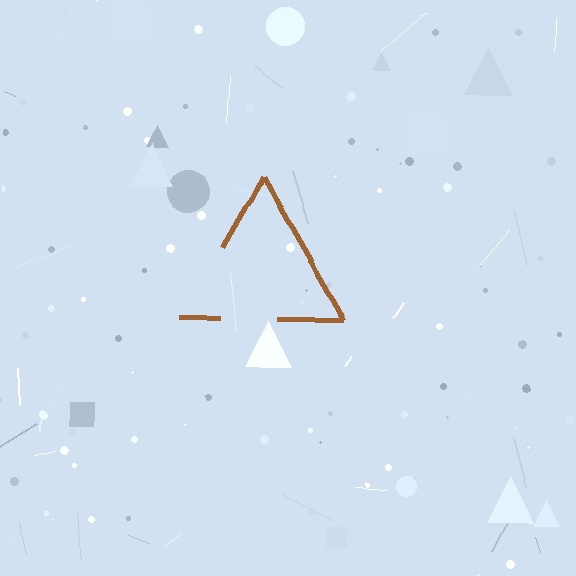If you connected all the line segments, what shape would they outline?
They would outline a triangle.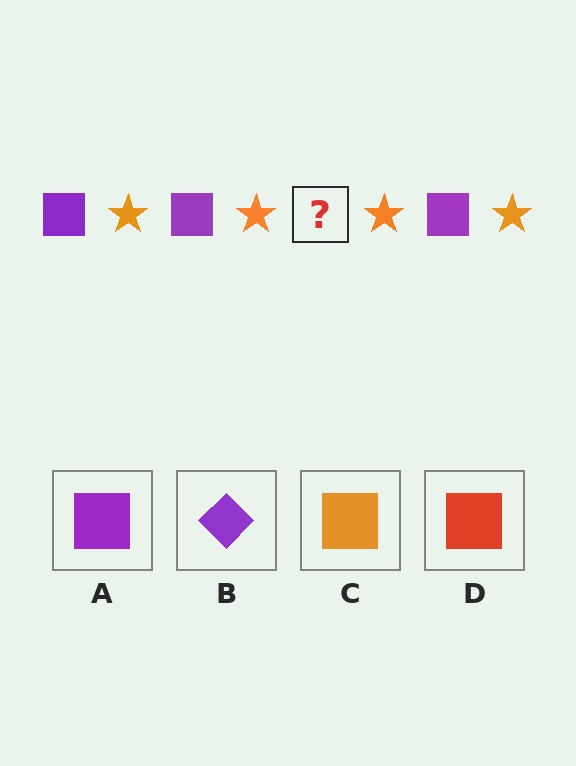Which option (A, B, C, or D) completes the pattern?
A.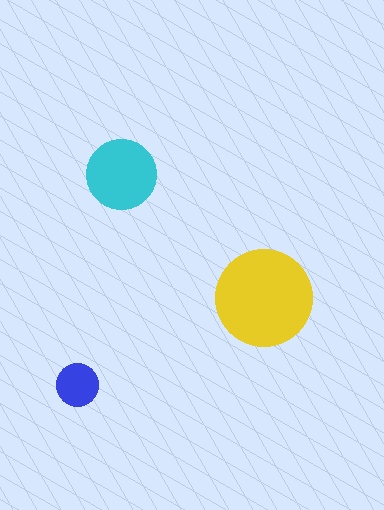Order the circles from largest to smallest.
the yellow one, the cyan one, the blue one.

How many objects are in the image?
There are 3 objects in the image.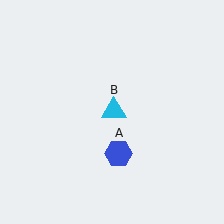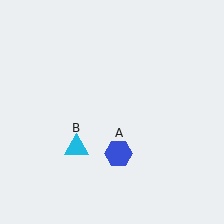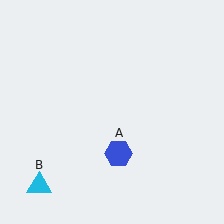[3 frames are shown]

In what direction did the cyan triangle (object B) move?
The cyan triangle (object B) moved down and to the left.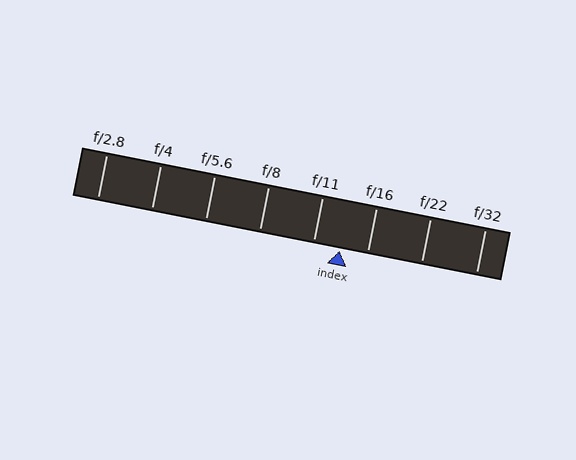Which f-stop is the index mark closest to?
The index mark is closest to f/11.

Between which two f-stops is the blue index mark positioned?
The index mark is between f/11 and f/16.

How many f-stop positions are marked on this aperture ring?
There are 8 f-stop positions marked.